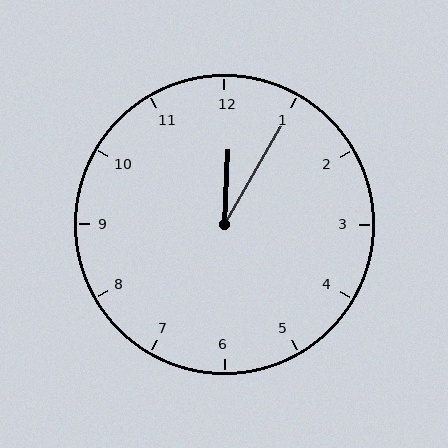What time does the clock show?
12:05.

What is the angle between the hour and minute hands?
Approximately 28 degrees.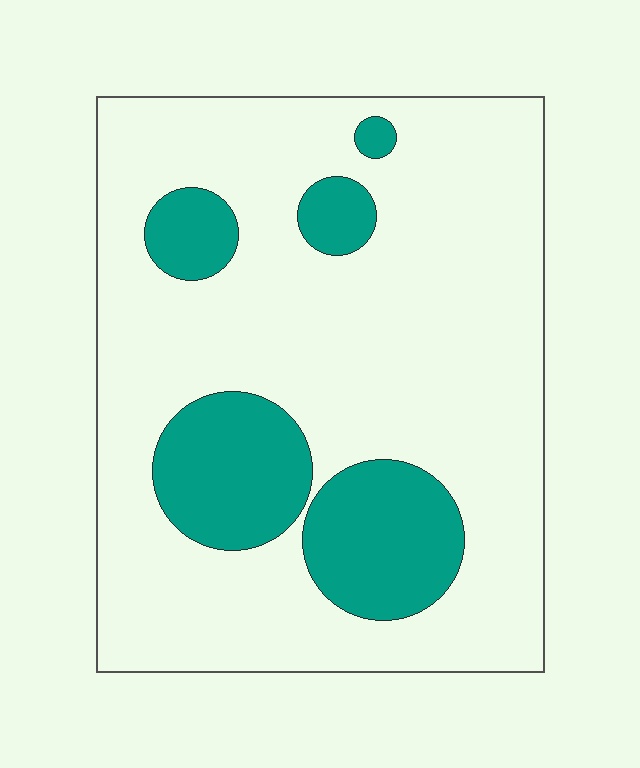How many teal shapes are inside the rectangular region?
5.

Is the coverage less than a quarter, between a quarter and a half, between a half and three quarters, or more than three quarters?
Less than a quarter.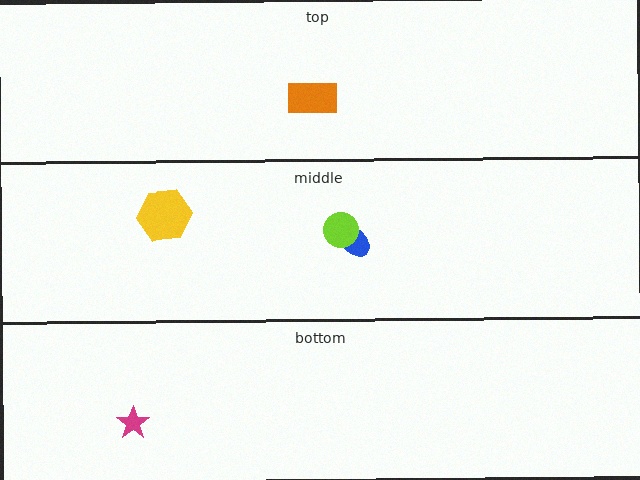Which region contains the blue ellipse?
The middle region.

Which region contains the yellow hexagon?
The middle region.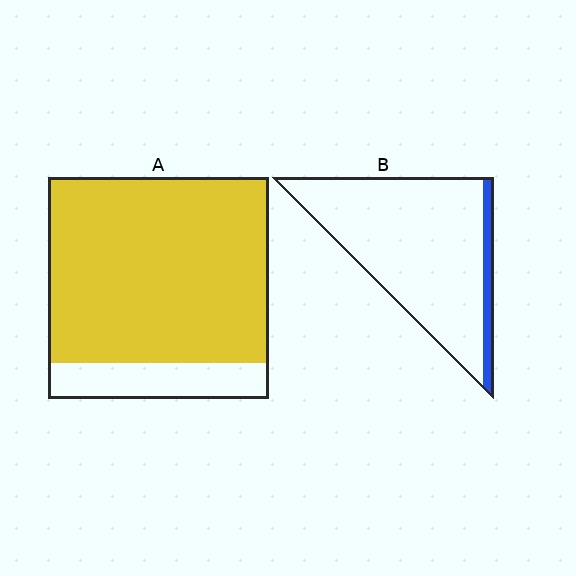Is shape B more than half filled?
No.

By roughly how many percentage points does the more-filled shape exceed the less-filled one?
By roughly 75 percentage points (A over B).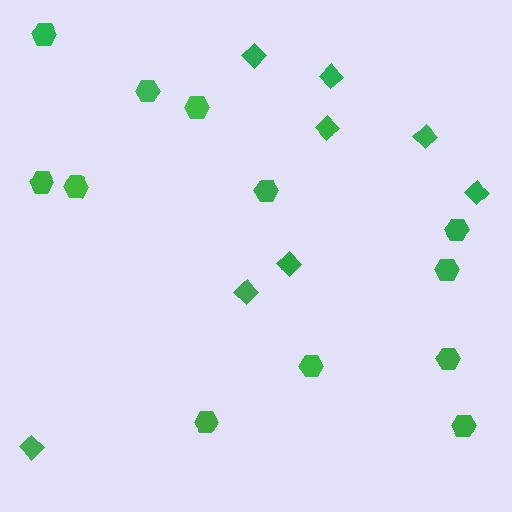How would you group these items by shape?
There are 2 groups: one group of hexagons (12) and one group of diamonds (8).